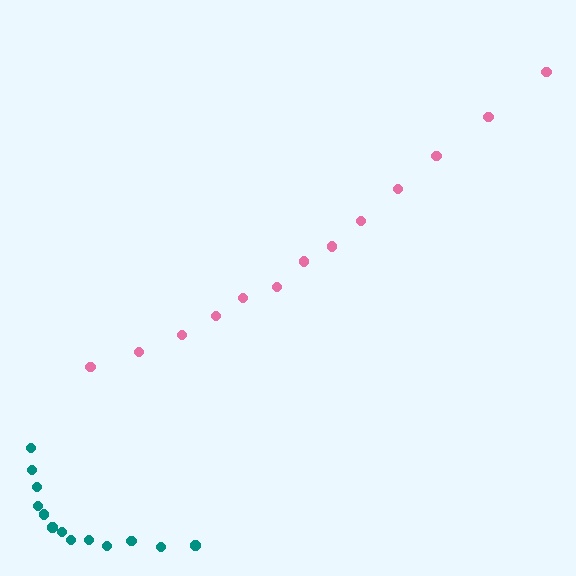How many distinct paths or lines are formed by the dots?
There are 2 distinct paths.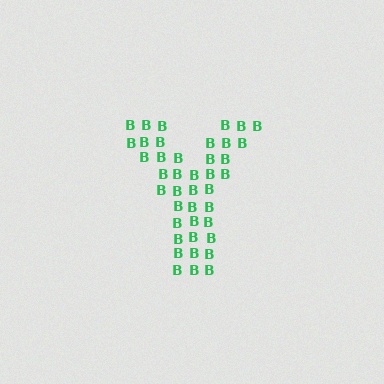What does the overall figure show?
The overall figure shows the letter Y.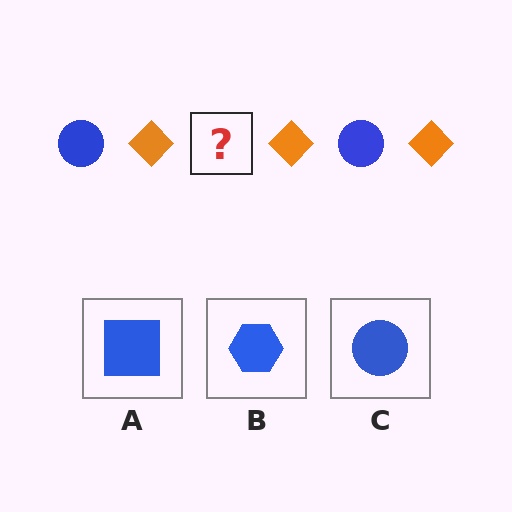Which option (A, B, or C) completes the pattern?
C.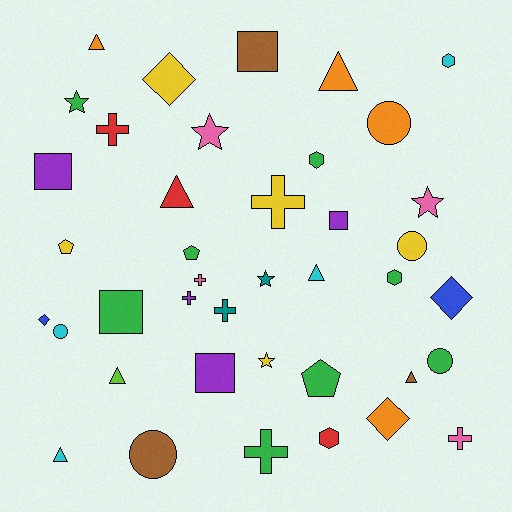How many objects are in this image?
There are 40 objects.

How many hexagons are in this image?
There are 4 hexagons.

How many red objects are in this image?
There are 3 red objects.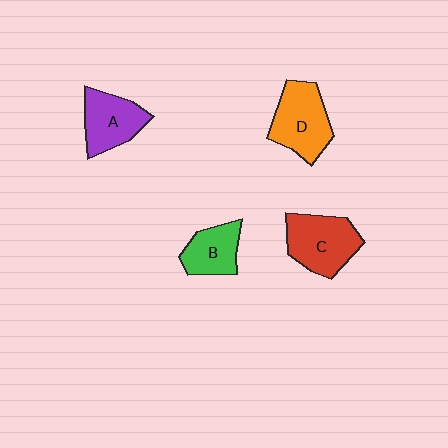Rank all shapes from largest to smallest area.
From largest to smallest: C (red), D (orange), A (purple), B (green).